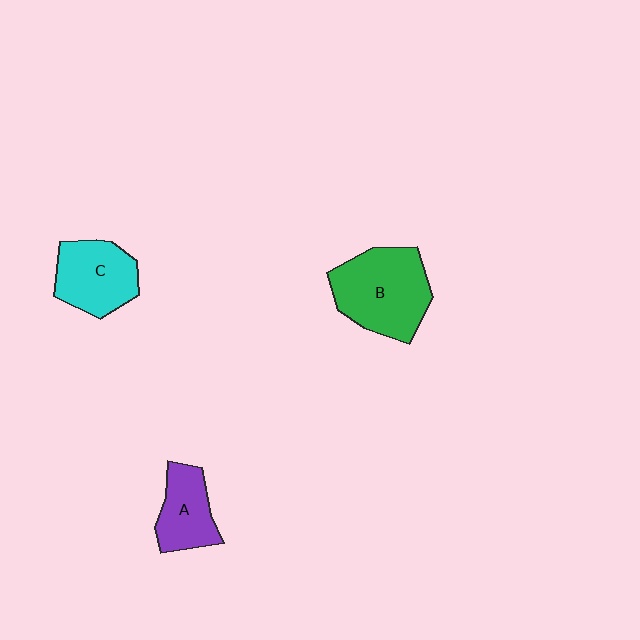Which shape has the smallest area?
Shape A (purple).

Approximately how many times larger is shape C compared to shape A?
Approximately 1.2 times.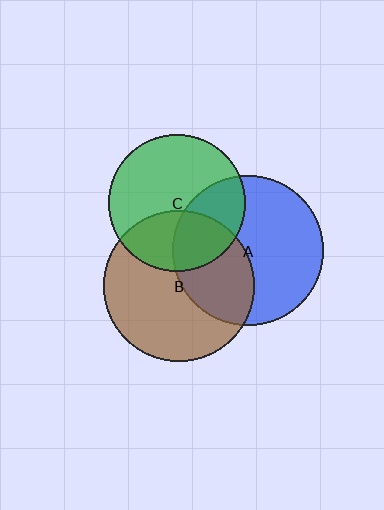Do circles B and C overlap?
Yes.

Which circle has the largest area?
Circle B (brown).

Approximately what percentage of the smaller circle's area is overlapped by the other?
Approximately 35%.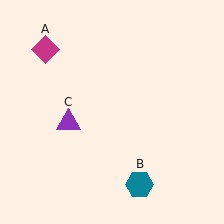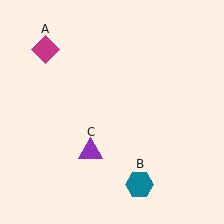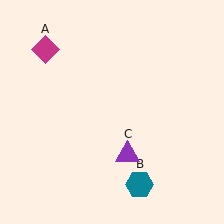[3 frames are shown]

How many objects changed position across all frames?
1 object changed position: purple triangle (object C).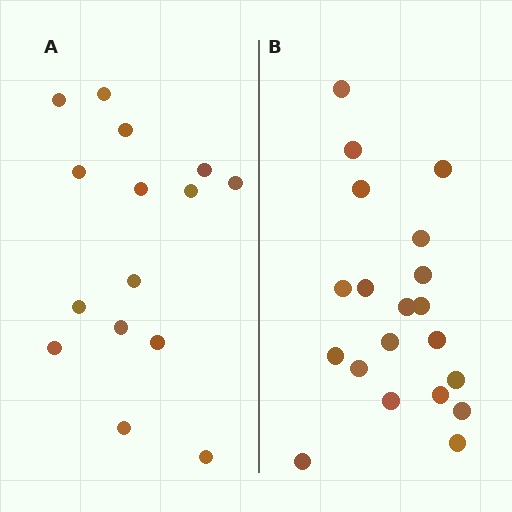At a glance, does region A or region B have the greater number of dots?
Region B (the right region) has more dots.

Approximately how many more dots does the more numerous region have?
Region B has about 5 more dots than region A.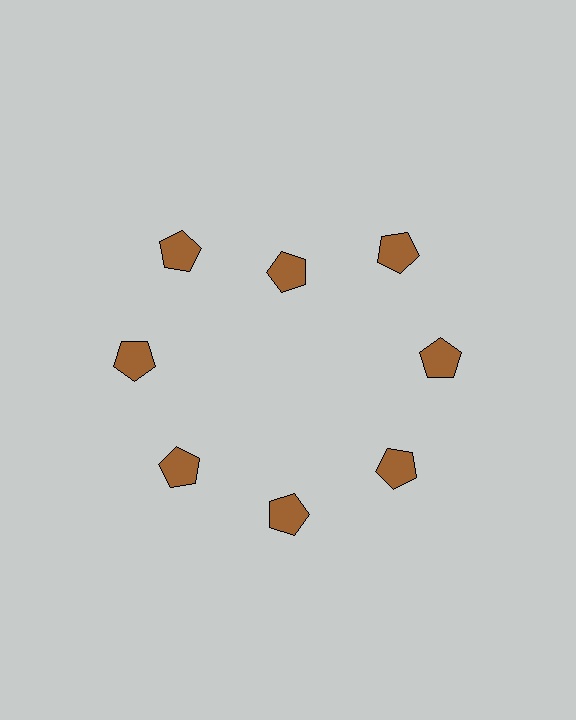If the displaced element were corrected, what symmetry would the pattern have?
It would have 8-fold rotational symmetry — the pattern would map onto itself every 45 degrees.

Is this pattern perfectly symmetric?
No. The 8 brown pentagons are arranged in a ring, but one element near the 12 o'clock position is pulled inward toward the center, breaking the 8-fold rotational symmetry.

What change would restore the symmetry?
The symmetry would be restored by moving it outward, back onto the ring so that all 8 pentagons sit at equal angles and equal distance from the center.